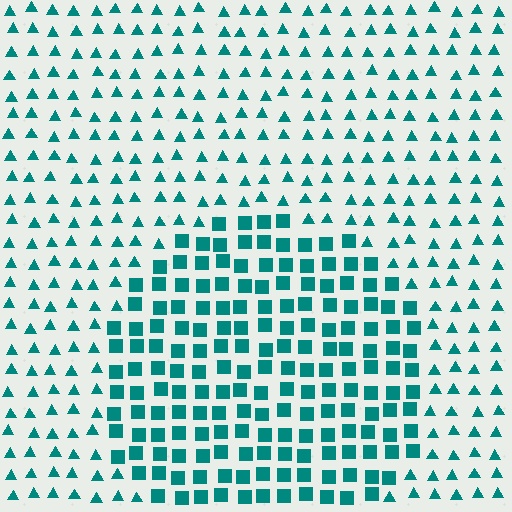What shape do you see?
I see a circle.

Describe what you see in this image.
The image is filled with small teal elements arranged in a uniform grid. A circle-shaped region contains squares, while the surrounding area contains triangles. The boundary is defined purely by the change in element shape.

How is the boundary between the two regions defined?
The boundary is defined by a change in element shape: squares inside vs. triangles outside. All elements share the same color and spacing.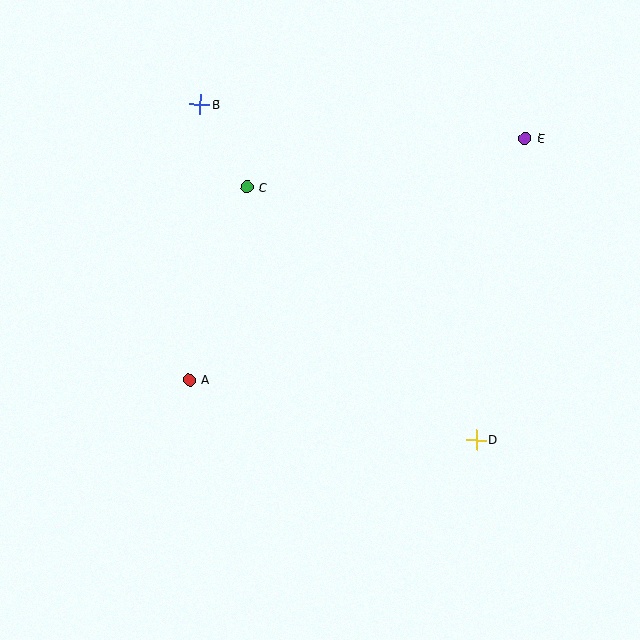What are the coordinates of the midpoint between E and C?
The midpoint between E and C is at (386, 163).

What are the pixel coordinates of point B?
Point B is at (200, 104).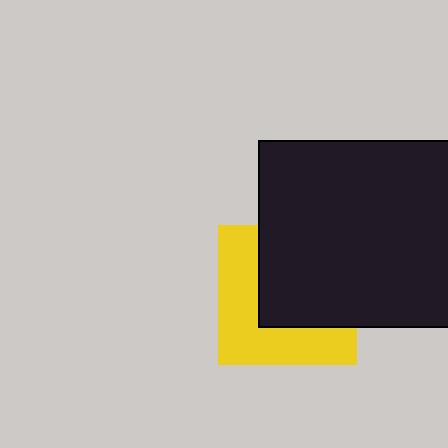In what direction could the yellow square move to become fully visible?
The yellow square could move toward the lower-left. That would shift it out from behind the black rectangle entirely.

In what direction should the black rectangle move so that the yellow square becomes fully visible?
The black rectangle should move toward the upper-right. That is the shortest direction to clear the overlap and leave the yellow square fully visible.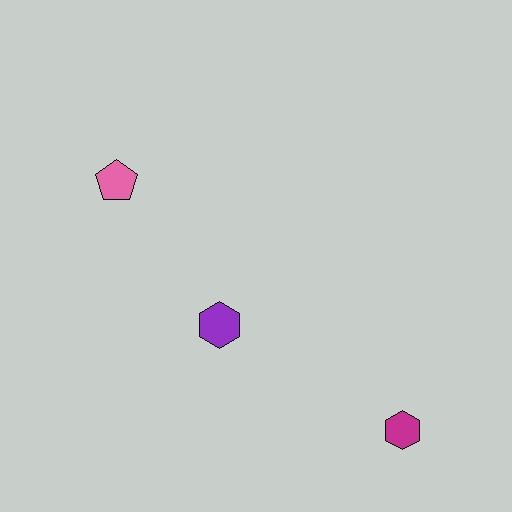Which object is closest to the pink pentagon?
The purple hexagon is closest to the pink pentagon.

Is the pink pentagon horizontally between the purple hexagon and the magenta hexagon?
No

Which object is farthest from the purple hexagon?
The magenta hexagon is farthest from the purple hexagon.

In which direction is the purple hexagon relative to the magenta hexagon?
The purple hexagon is to the left of the magenta hexagon.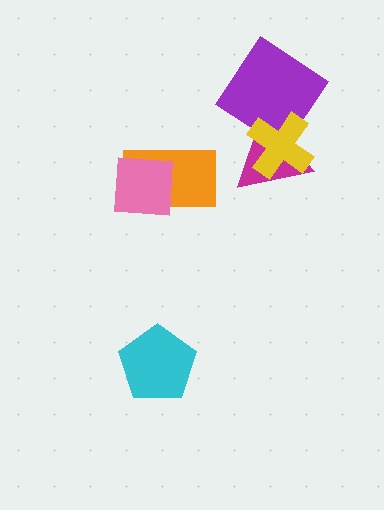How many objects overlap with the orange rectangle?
1 object overlaps with the orange rectangle.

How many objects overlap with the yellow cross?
2 objects overlap with the yellow cross.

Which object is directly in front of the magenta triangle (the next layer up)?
The purple diamond is directly in front of the magenta triangle.